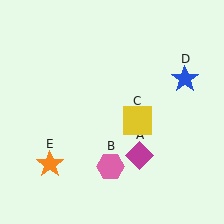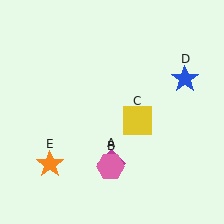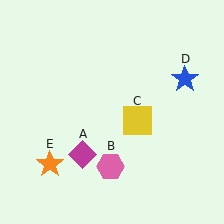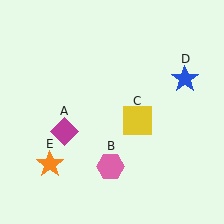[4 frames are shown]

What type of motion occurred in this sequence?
The magenta diamond (object A) rotated clockwise around the center of the scene.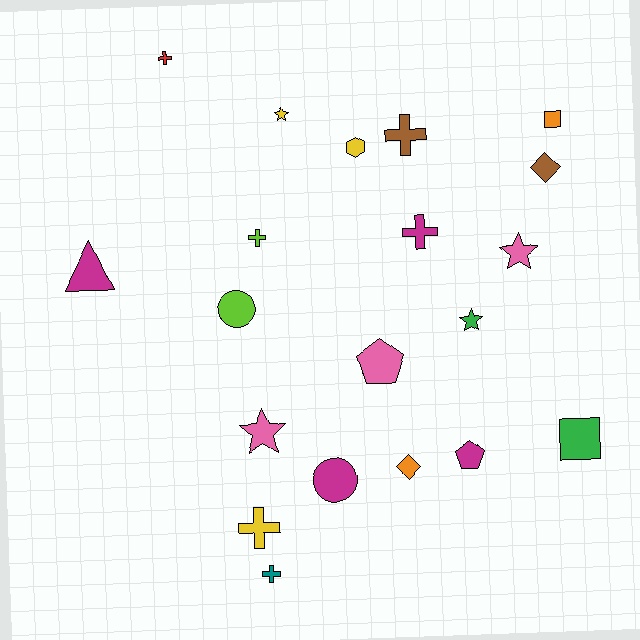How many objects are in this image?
There are 20 objects.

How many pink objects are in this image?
There are 3 pink objects.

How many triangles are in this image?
There is 1 triangle.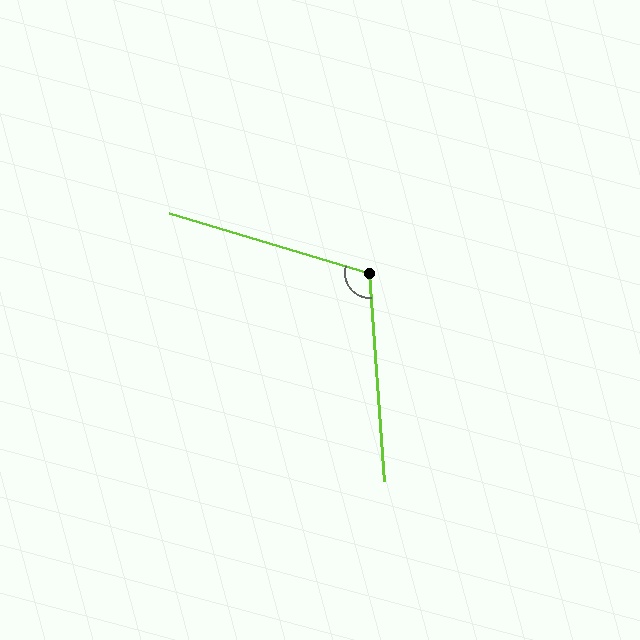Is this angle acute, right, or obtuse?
It is obtuse.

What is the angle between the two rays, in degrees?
Approximately 111 degrees.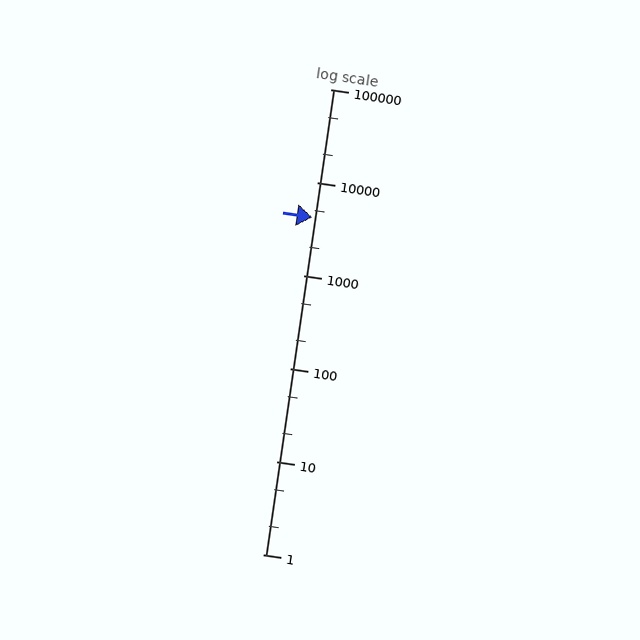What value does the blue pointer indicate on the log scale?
The pointer indicates approximately 4200.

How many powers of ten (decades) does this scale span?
The scale spans 5 decades, from 1 to 100000.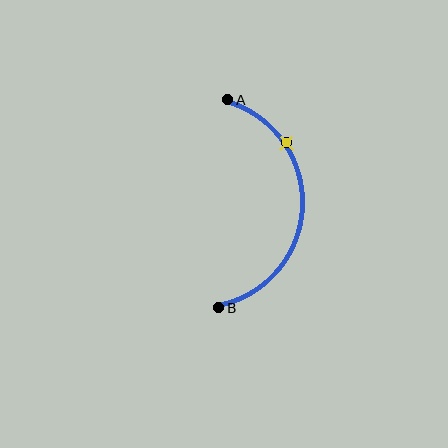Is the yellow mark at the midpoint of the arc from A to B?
No. The yellow mark lies on the arc but is closer to endpoint A. The arc midpoint would be at the point on the curve equidistant along the arc from both A and B.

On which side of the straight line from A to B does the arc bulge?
The arc bulges to the right of the straight line connecting A and B.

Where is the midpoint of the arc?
The arc midpoint is the point on the curve farthest from the straight line joining A and B. It sits to the right of that line.